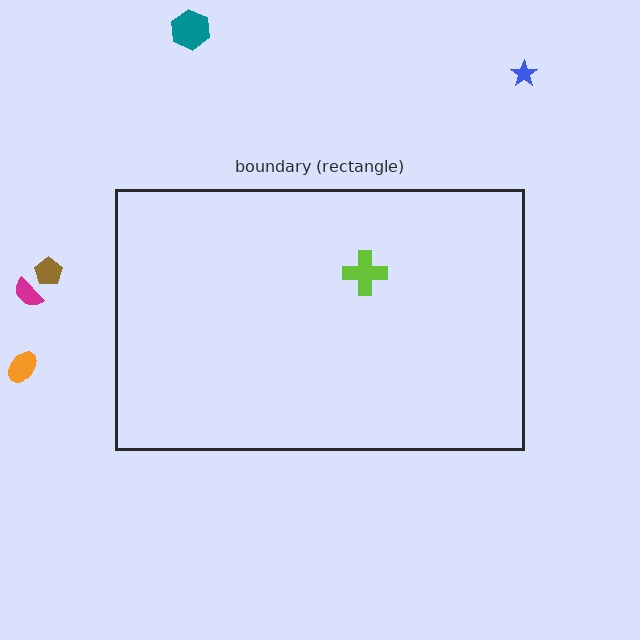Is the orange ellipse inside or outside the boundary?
Outside.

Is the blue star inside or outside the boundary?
Outside.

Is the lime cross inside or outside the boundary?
Inside.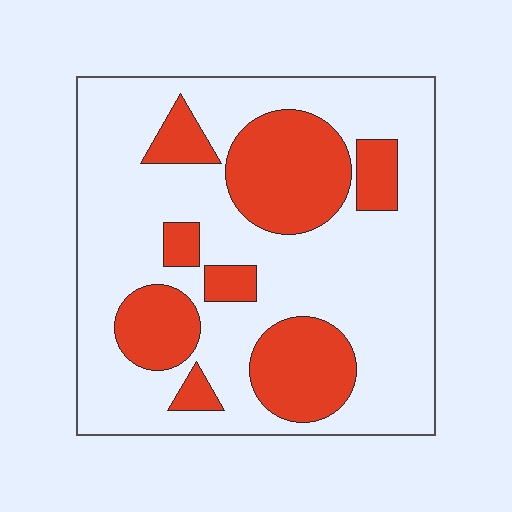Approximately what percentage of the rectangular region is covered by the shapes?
Approximately 30%.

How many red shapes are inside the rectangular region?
8.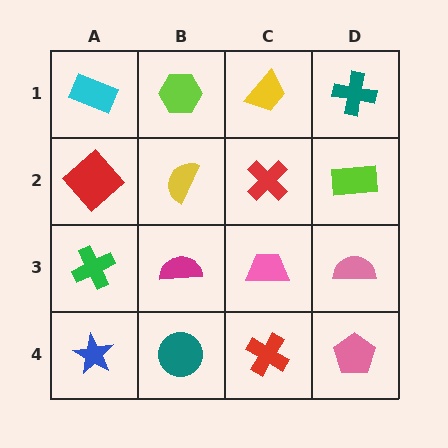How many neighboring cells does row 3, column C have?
4.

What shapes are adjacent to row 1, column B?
A yellow semicircle (row 2, column B), a cyan rectangle (row 1, column A), a yellow trapezoid (row 1, column C).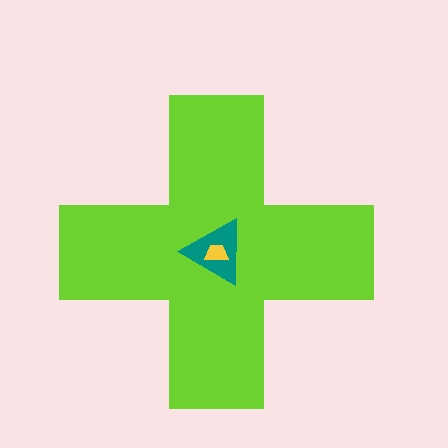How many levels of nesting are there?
3.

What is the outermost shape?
The lime cross.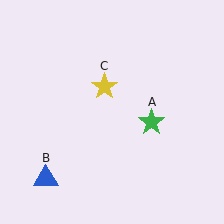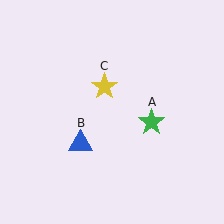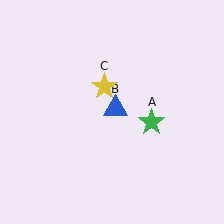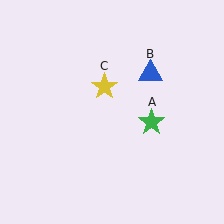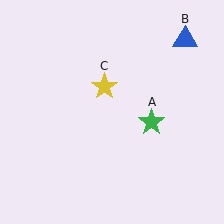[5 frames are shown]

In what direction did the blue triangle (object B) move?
The blue triangle (object B) moved up and to the right.